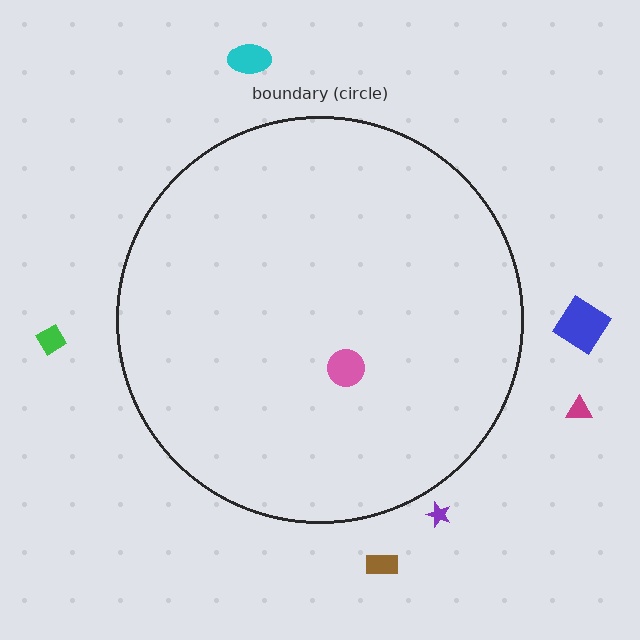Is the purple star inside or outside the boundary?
Outside.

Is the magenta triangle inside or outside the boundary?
Outside.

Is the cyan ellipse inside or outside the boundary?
Outside.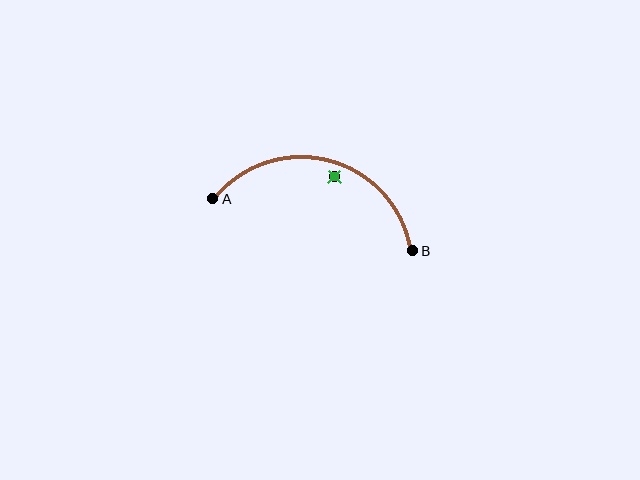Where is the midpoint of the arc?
The arc midpoint is the point on the curve farthest from the straight line joining A and B. It sits above that line.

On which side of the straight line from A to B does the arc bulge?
The arc bulges above the straight line connecting A and B.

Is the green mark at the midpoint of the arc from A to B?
No — the green mark does not lie on the arc at all. It sits slightly inside the curve.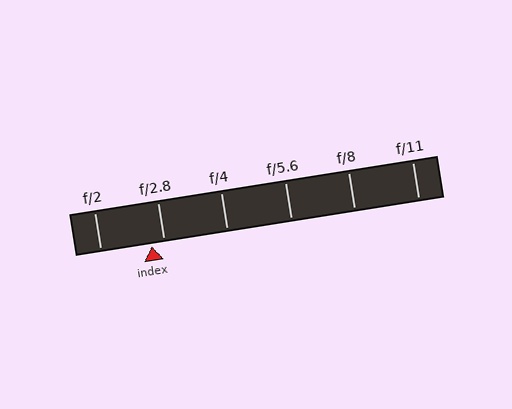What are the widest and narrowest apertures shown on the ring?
The widest aperture shown is f/2 and the narrowest is f/11.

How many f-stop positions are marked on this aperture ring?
There are 6 f-stop positions marked.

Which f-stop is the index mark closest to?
The index mark is closest to f/2.8.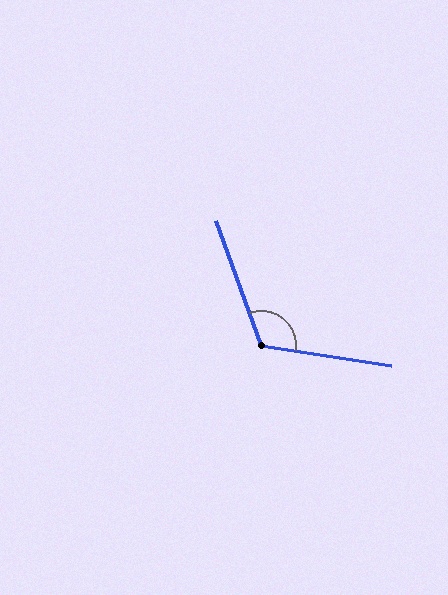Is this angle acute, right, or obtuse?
It is obtuse.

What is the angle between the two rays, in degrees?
Approximately 119 degrees.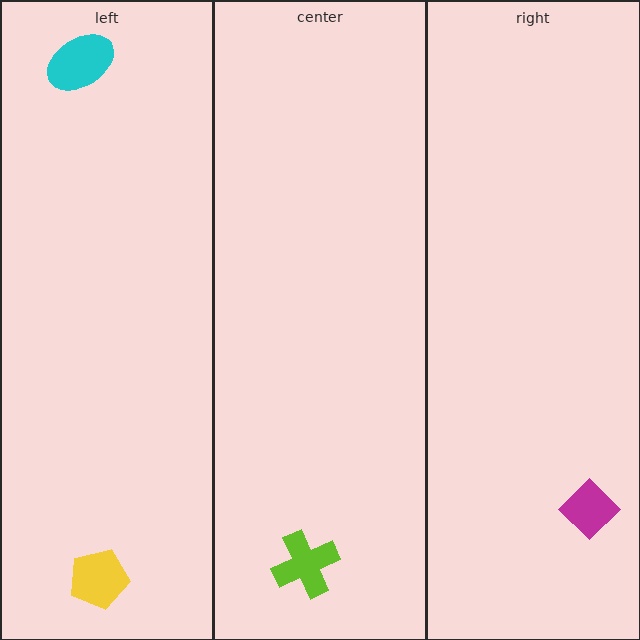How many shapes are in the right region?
1.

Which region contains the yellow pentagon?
The left region.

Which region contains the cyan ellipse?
The left region.